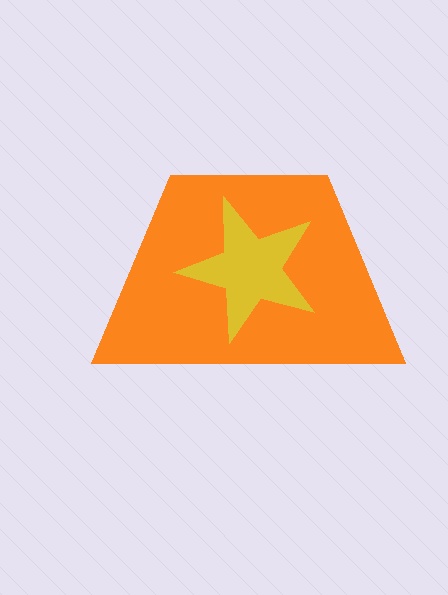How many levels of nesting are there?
2.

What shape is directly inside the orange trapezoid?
The yellow star.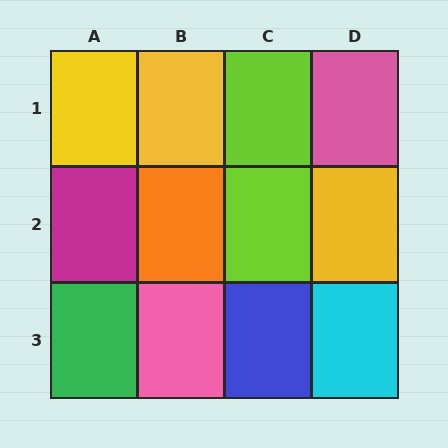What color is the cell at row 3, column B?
Pink.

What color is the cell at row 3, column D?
Cyan.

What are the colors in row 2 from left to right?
Magenta, orange, lime, yellow.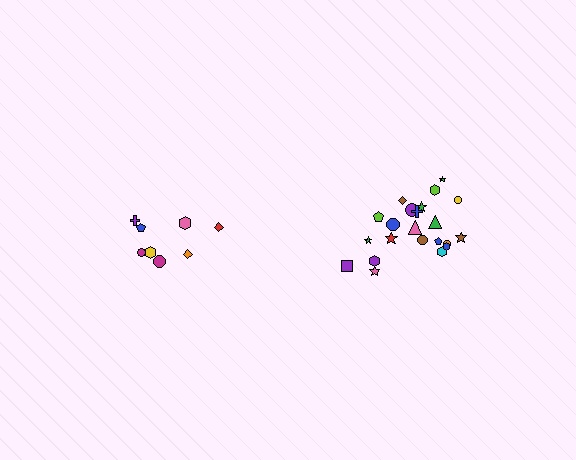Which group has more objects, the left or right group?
The right group.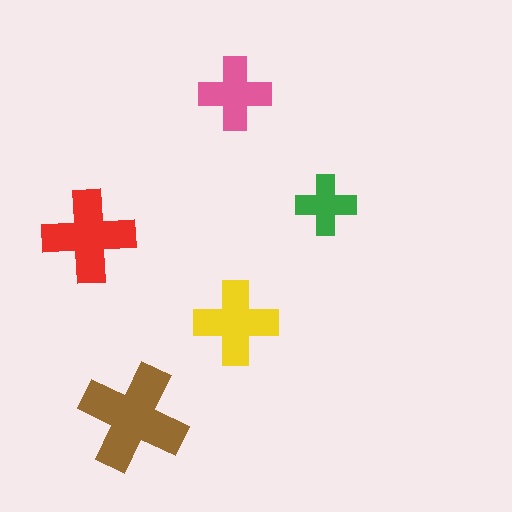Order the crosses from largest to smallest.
the brown one, the red one, the yellow one, the pink one, the green one.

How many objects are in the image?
There are 5 objects in the image.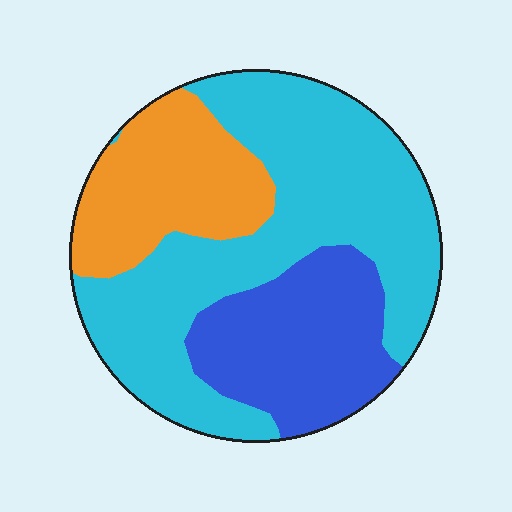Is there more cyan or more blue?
Cyan.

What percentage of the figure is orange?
Orange takes up about one fifth (1/5) of the figure.